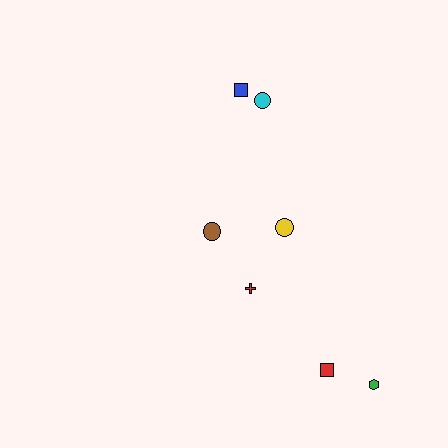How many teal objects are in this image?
There are no teal objects.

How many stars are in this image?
There are no stars.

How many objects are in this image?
There are 7 objects.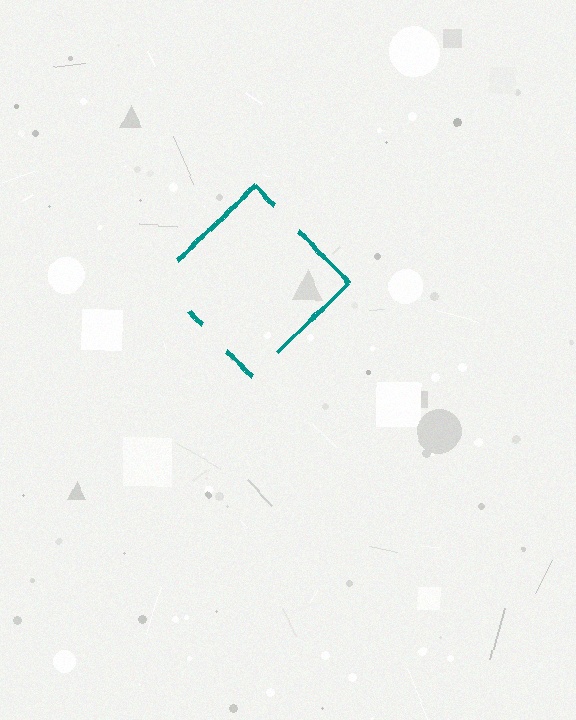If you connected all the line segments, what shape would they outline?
They would outline a diamond.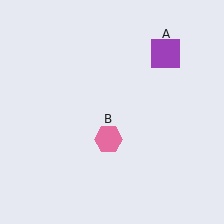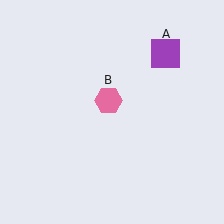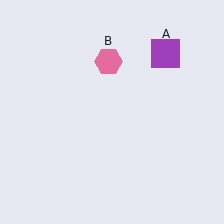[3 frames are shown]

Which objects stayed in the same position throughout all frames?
Purple square (object A) remained stationary.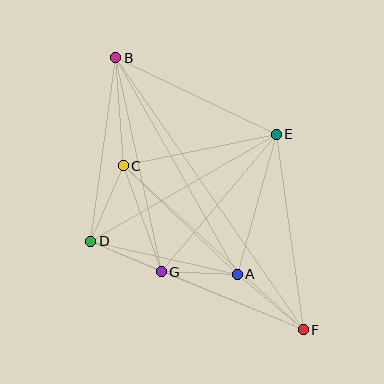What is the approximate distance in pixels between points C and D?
The distance between C and D is approximately 82 pixels.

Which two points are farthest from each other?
Points B and F are farthest from each other.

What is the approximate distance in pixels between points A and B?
The distance between A and B is approximately 248 pixels.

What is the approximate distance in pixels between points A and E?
The distance between A and E is approximately 145 pixels.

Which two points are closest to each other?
Points A and G are closest to each other.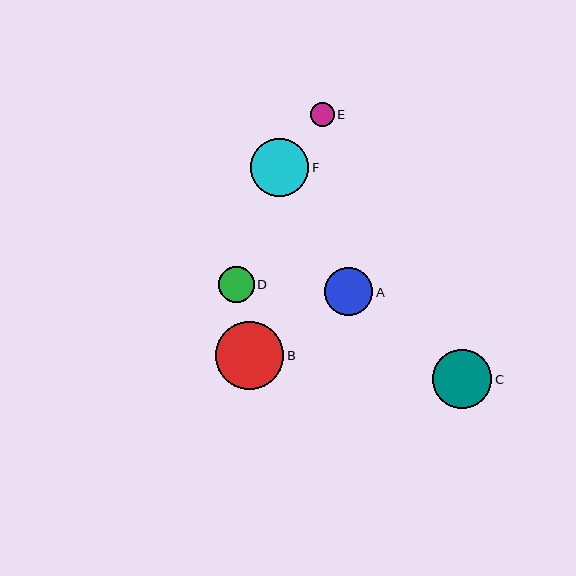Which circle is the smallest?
Circle E is the smallest with a size of approximately 24 pixels.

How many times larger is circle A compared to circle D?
Circle A is approximately 1.3 times the size of circle D.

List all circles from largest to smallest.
From largest to smallest: B, C, F, A, D, E.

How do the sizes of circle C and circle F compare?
Circle C and circle F are approximately the same size.